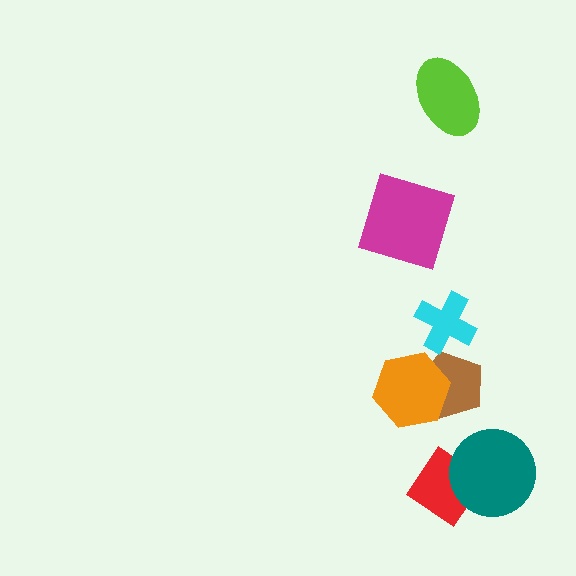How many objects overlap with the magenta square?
0 objects overlap with the magenta square.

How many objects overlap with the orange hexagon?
1 object overlaps with the orange hexagon.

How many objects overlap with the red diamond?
1 object overlaps with the red diamond.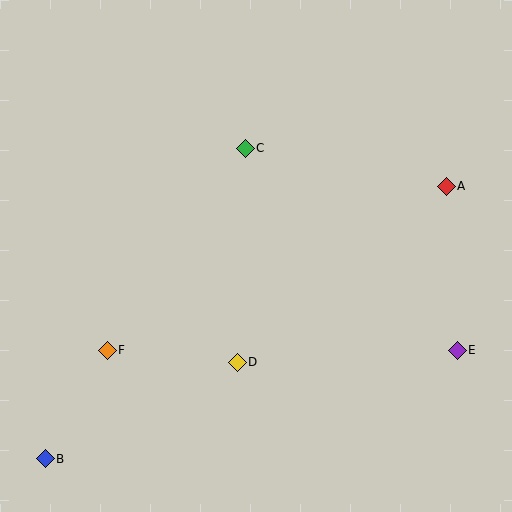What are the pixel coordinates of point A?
Point A is at (446, 186).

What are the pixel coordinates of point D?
Point D is at (237, 362).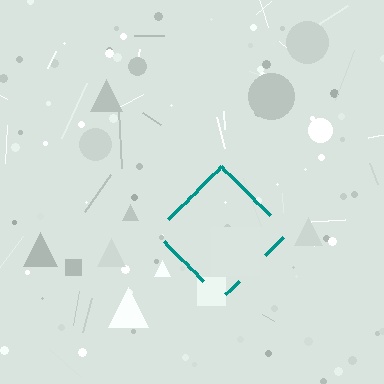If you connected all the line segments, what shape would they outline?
They would outline a diamond.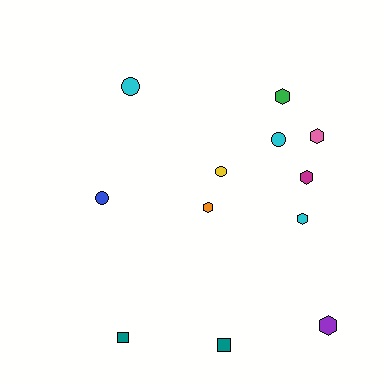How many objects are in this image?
There are 12 objects.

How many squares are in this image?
There are 2 squares.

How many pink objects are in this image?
There is 1 pink object.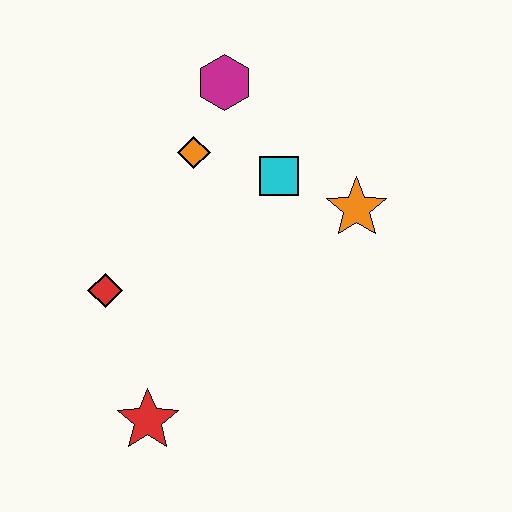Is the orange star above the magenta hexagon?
No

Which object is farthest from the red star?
The magenta hexagon is farthest from the red star.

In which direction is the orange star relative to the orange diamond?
The orange star is to the right of the orange diamond.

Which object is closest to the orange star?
The cyan square is closest to the orange star.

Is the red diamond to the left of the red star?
Yes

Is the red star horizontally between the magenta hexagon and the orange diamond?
No